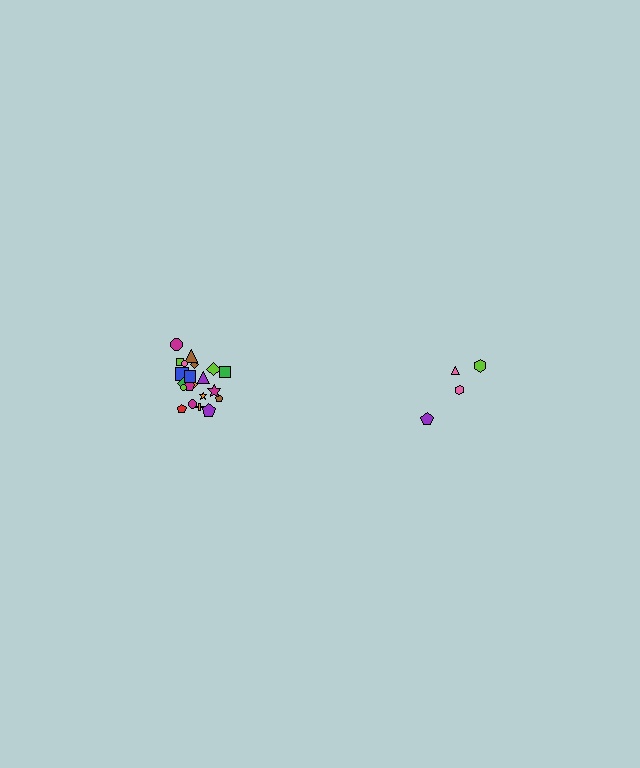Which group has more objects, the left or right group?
The left group.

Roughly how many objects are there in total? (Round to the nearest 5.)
Roughly 25 objects in total.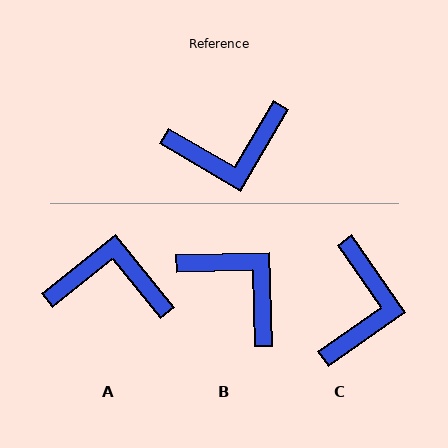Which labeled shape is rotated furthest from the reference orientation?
A, about 159 degrees away.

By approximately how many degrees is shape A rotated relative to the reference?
Approximately 159 degrees counter-clockwise.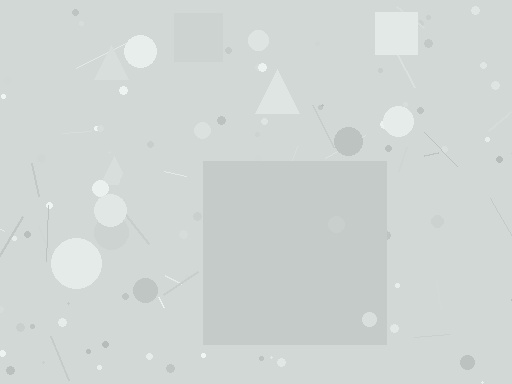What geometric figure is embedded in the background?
A square is embedded in the background.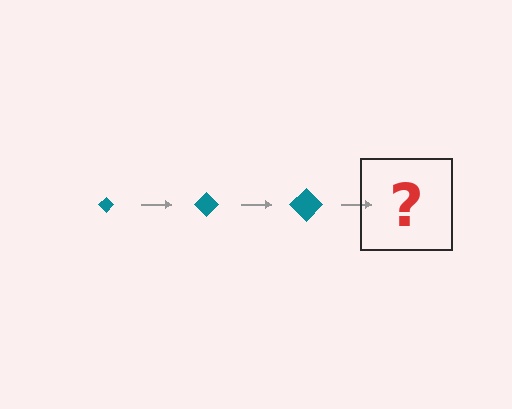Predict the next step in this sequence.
The next step is a teal diamond, larger than the previous one.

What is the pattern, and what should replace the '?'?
The pattern is that the diamond gets progressively larger each step. The '?' should be a teal diamond, larger than the previous one.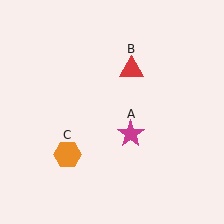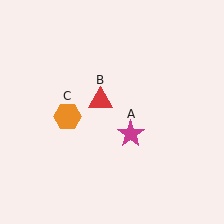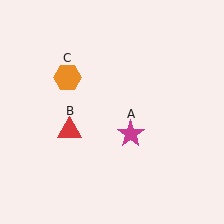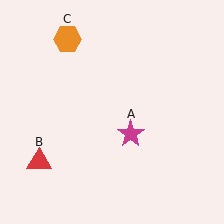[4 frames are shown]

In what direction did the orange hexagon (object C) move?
The orange hexagon (object C) moved up.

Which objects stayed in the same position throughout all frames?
Magenta star (object A) remained stationary.